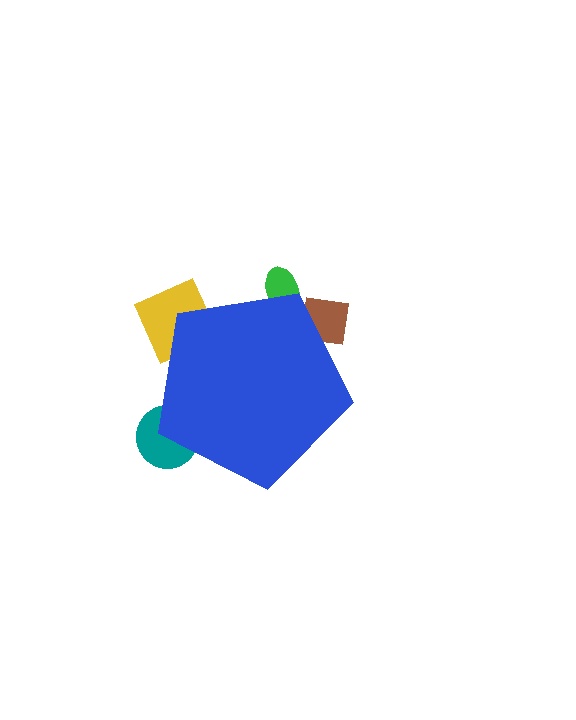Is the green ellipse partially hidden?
Yes, the green ellipse is partially hidden behind the blue pentagon.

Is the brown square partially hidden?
Yes, the brown square is partially hidden behind the blue pentagon.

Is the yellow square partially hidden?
Yes, the yellow square is partially hidden behind the blue pentagon.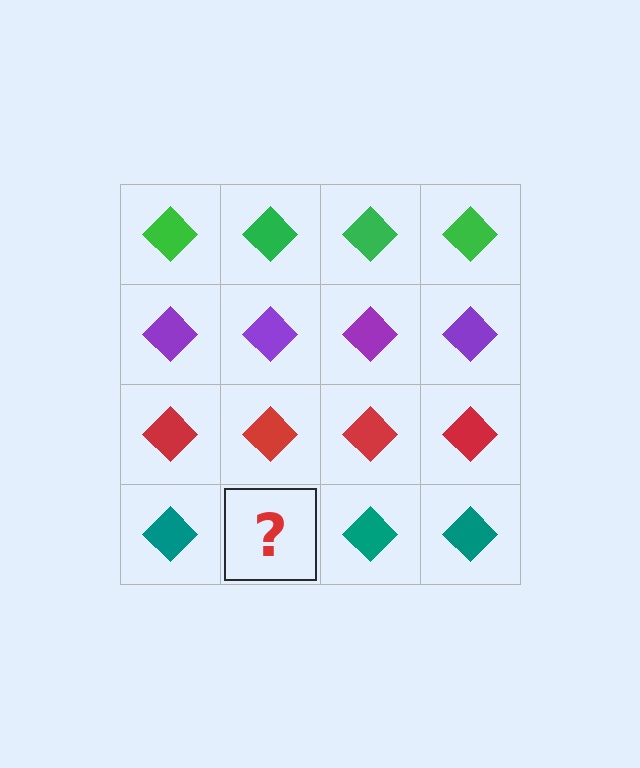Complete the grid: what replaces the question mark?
The question mark should be replaced with a teal diamond.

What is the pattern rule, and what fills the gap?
The rule is that each row has a consistent color. The gap should be filled with a teal diamond.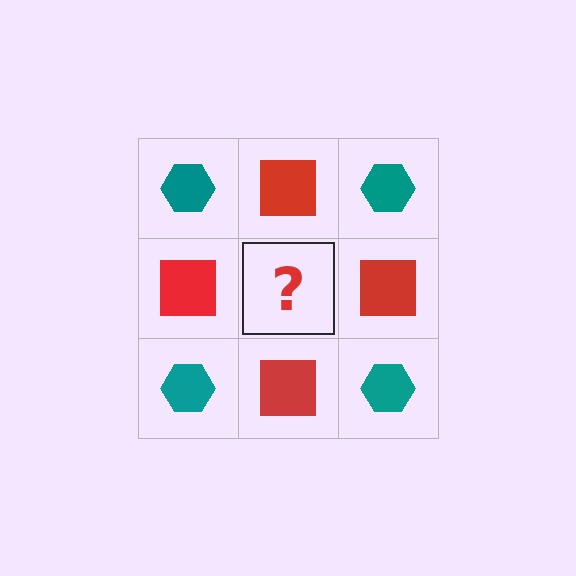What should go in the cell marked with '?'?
The missing cell should contain a teal hexagon.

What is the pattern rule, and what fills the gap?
The rule is that it alternates teal hexagon and red square in a checkerboard pattern. The gap should be filled with a teal hexagon.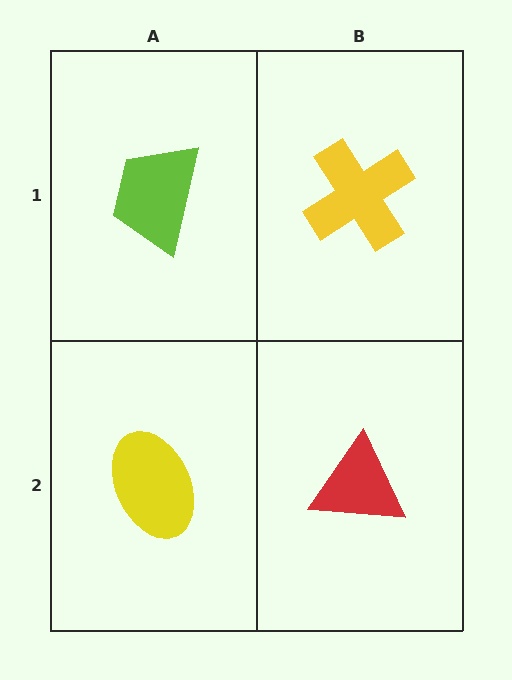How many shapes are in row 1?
2 shapes.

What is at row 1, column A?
A lime trapezoid.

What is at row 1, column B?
A yellow cross.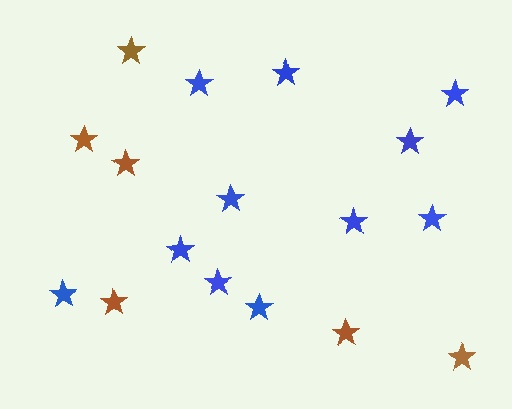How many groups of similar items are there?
There are 2 groups: one group of brown stars (6) and one group of blue stars (11).